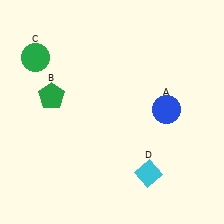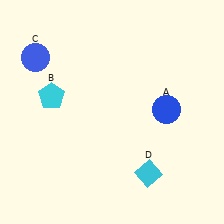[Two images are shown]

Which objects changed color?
B changed from green to cyan. C changed from green to blue.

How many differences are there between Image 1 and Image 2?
There are 2 differences between the two images.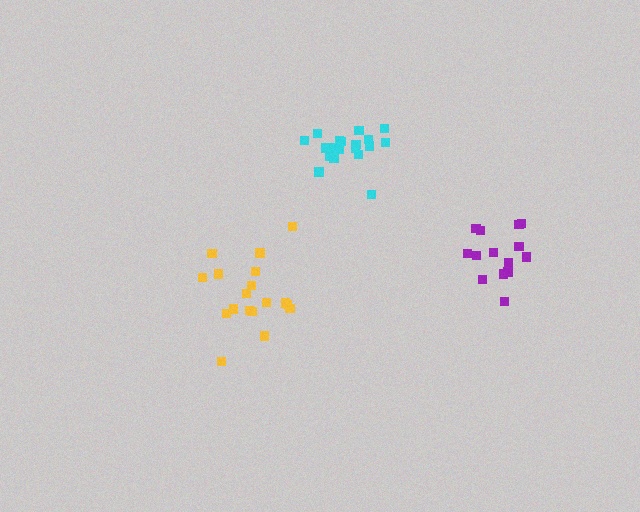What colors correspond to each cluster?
The clusters are colored: yellow, cyan, purple.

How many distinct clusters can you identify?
There are 3 distinct clusters.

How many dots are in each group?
Group 1: 18 dots, Group 2: 19 dots, Group 3: 14 dots (51 total).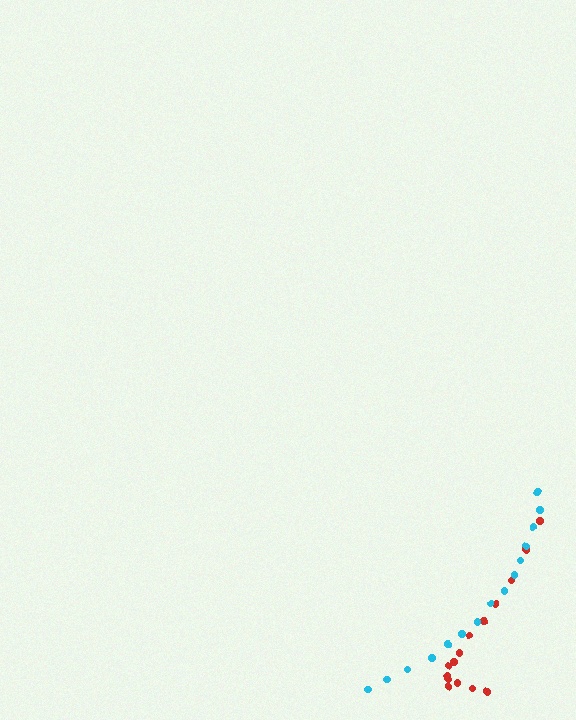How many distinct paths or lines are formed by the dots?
There are 2 distinct paths.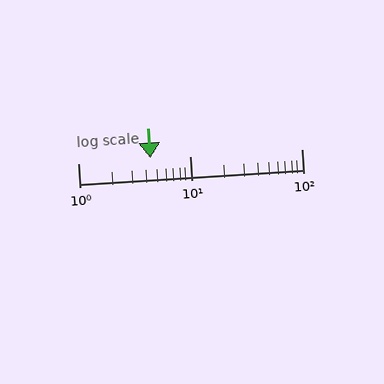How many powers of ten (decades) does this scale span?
The scale spans 2 decades, from 1 to 100.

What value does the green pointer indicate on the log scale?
The pointer indicates approximately 4.4.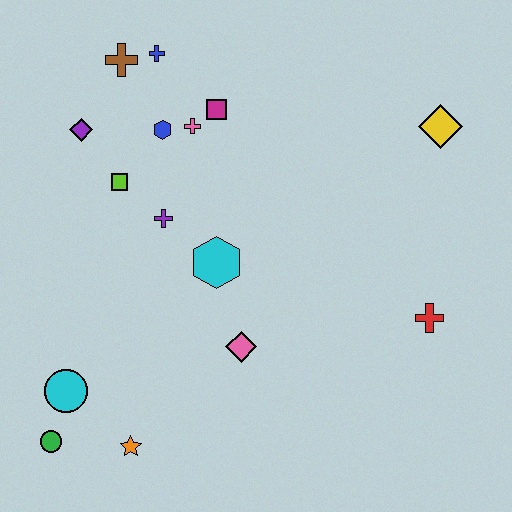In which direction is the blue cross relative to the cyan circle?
The blue cross is above the cyan circle.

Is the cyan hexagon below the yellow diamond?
Yes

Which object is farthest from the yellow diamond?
The green circle is farthest from the yellow diamond.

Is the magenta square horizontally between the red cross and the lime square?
Yes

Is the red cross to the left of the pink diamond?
No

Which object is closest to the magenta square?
The pink cross is closest to the magenta square.